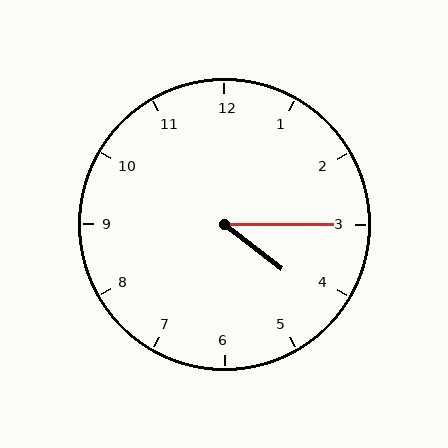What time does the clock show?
4:15.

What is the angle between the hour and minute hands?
Approximately 38 degrees.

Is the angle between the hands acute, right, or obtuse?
It is acute.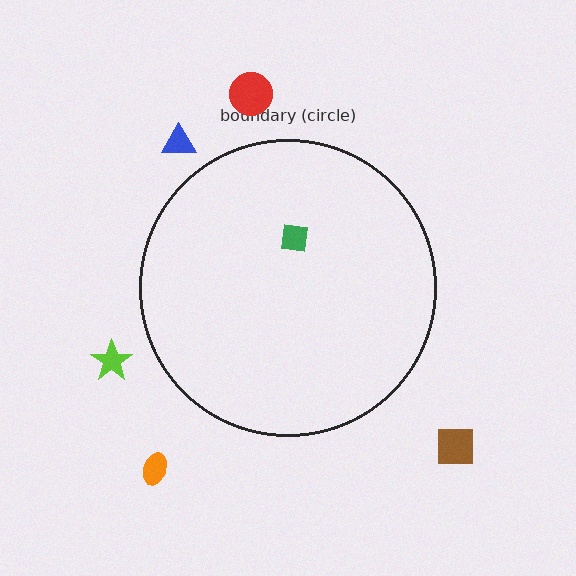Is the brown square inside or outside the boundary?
Outside.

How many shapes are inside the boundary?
1 inside, 5 outside.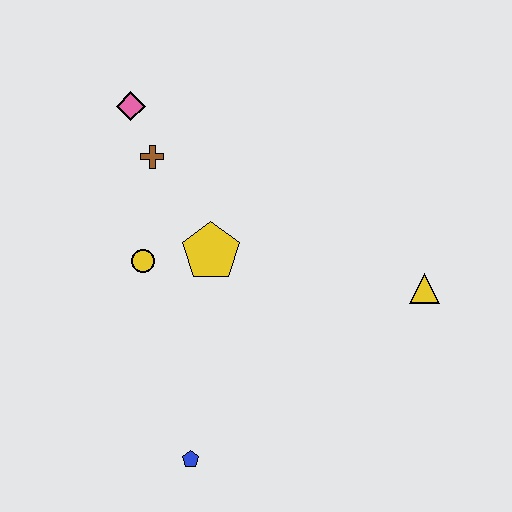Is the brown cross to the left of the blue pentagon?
Yes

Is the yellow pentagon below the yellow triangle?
No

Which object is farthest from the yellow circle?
The yellow triangle is farthest from the yellow circle.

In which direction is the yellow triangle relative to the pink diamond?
The yellow triangle is to the right of the pink diamond.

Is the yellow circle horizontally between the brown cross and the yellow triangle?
No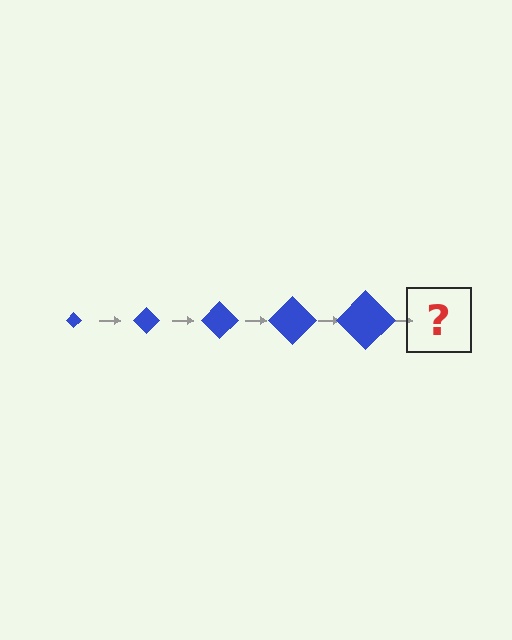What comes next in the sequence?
The next element should be a blue diamond, larger than the previous one.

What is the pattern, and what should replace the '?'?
The pattern is that the diamond gets progressively larger each step. The '?' should be a blue diamond, larger than the previous one.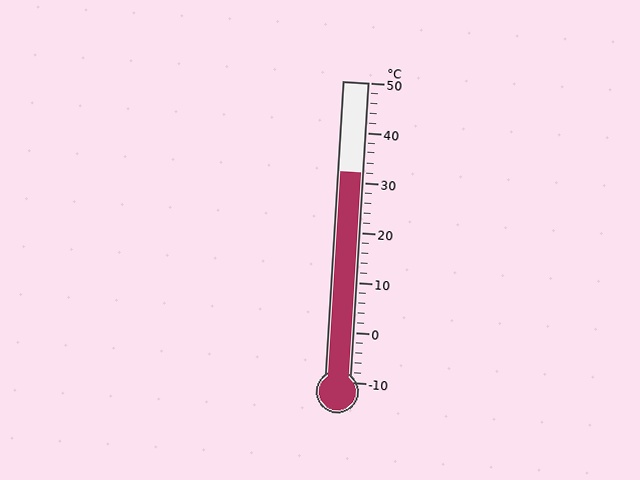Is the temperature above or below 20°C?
The temperature is above 20°C.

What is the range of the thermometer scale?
The thermometer scale ranges from -10°C to 50°C.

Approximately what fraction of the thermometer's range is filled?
The thermometer is filled to approximately 70% of its range.